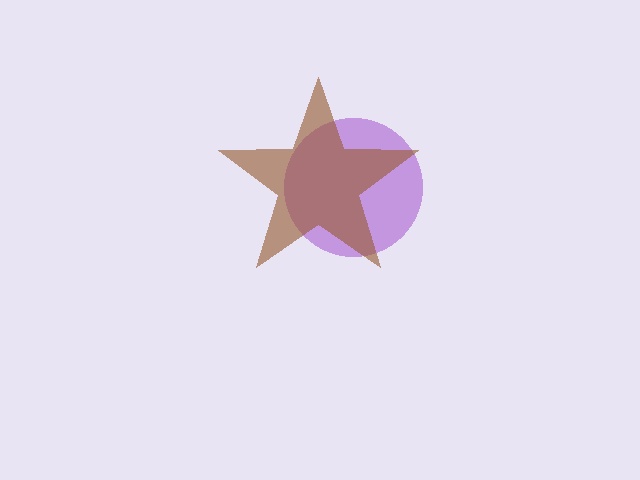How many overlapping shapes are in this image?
There are 2 overlapping shapes in the image.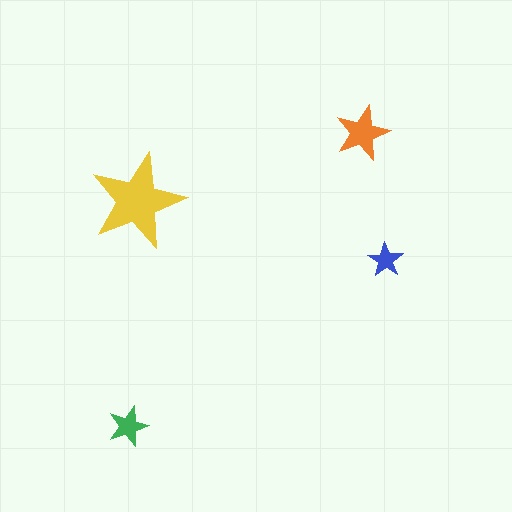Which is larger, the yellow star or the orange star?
The yellow one.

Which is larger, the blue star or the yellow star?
The yellow one.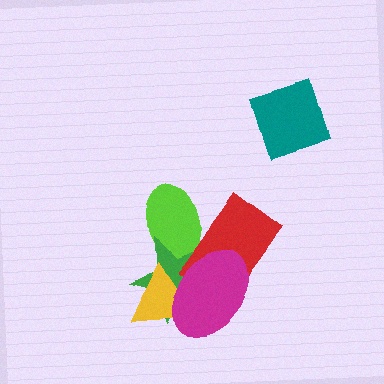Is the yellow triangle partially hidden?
Yes, it is partially covered by another shape.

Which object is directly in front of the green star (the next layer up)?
The yellow triangle is directly in front of the green star.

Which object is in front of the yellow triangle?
The magenta ellipse is in front of the yellow triangle.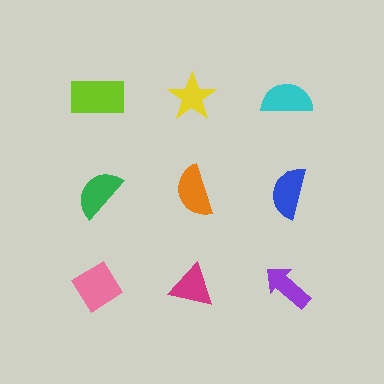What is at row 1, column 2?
A yellow star.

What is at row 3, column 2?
A magenta triangle.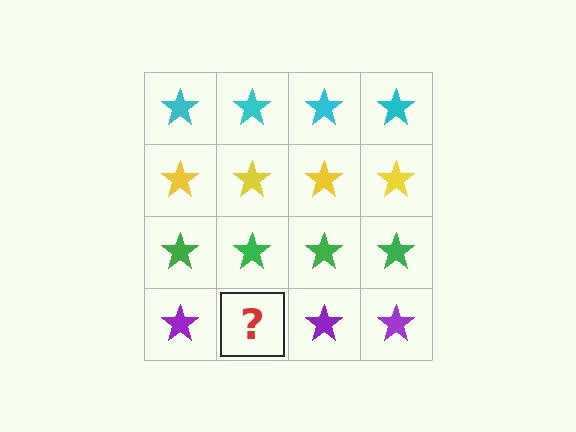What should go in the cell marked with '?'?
The missing cell should contain a purple star.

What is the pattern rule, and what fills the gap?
The rule is that each row has a consistent color. The gap should be filled with a purple star.